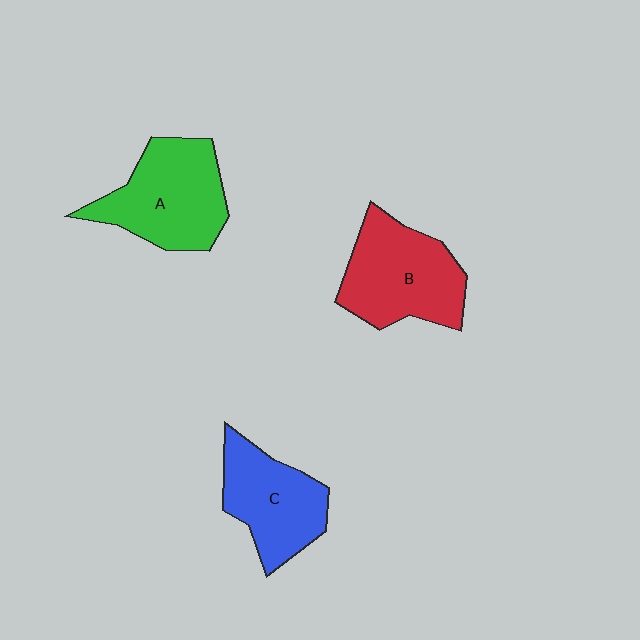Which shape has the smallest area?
Shape C (blue).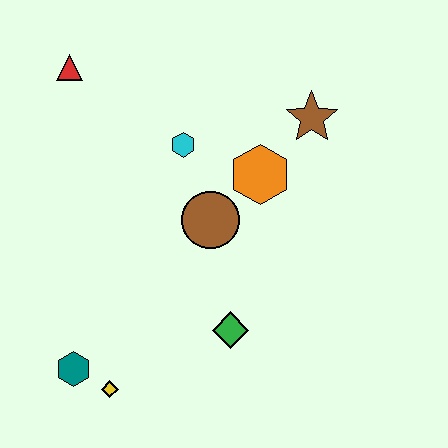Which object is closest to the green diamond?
The brown circle is closest to the green diamond.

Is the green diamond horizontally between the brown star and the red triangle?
Yes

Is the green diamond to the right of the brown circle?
Yes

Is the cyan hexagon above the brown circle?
Yes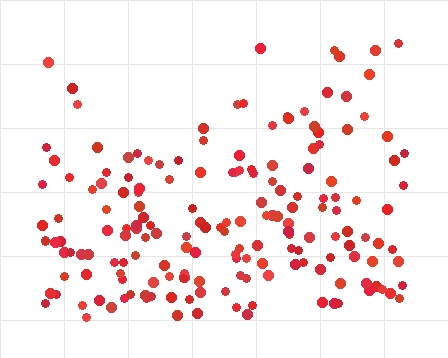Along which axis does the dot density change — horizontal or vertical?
Vertical.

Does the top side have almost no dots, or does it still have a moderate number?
Still a moderate number, just noticeably fewer than the bottom.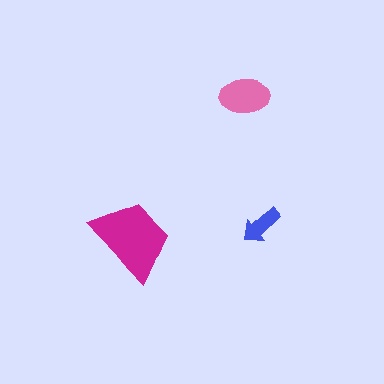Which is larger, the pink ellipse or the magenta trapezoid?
The magenta trapezoid.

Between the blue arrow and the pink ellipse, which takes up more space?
The pink ellipse.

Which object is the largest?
The magenta trapezoid.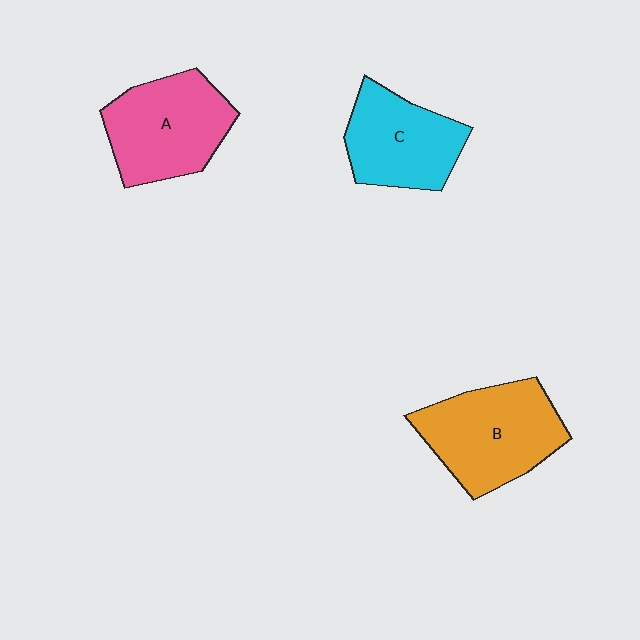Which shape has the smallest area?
Shape C (cyan).